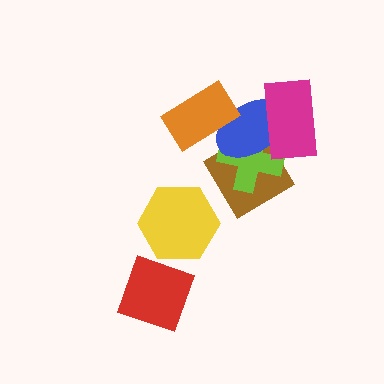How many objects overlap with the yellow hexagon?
1 object overlaps with the yellow hexagon.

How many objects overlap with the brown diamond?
3 objects overlap with the brown diamond.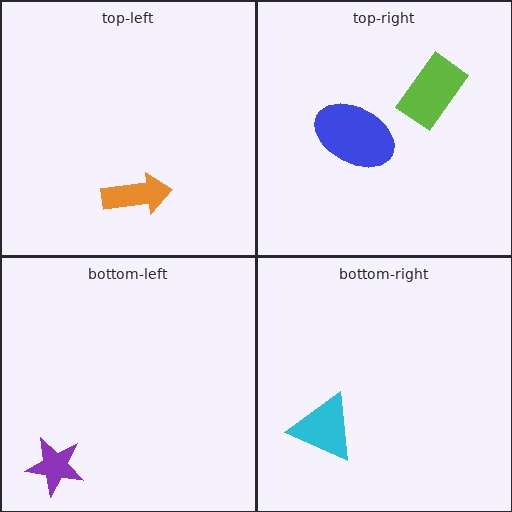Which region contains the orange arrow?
The top-left region.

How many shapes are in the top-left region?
1.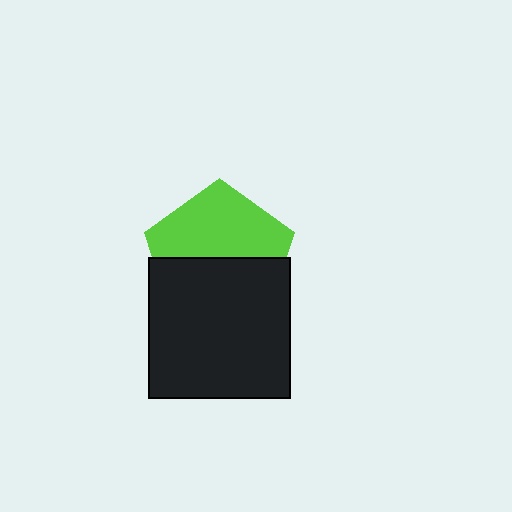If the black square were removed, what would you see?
You would see the complete lime pentagon.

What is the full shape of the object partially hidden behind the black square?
The partially hidden object is a lime pentagon.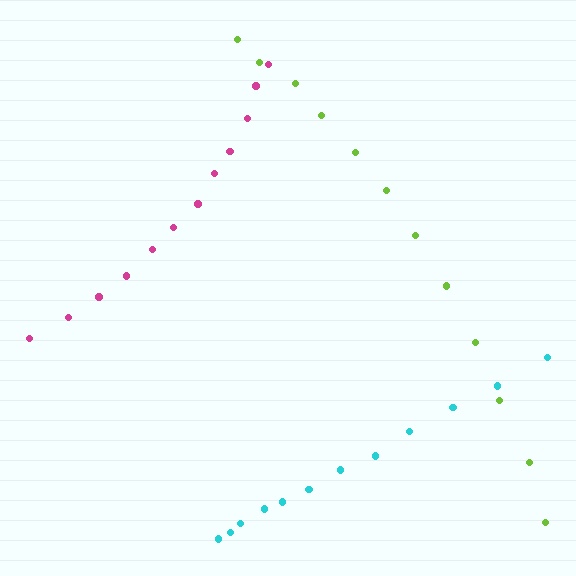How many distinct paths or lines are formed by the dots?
There are 3 distinct paths.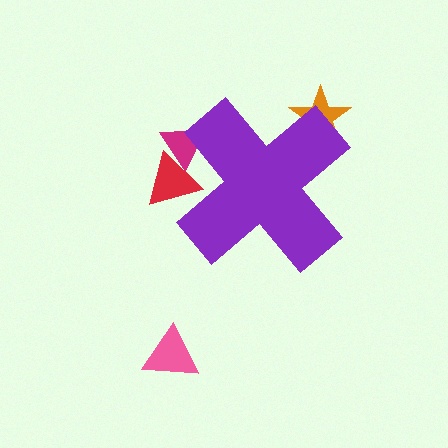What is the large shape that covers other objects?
A purple cross.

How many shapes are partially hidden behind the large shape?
3 shapes are partially hidden.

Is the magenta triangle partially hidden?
Yes, the magenta triangle is partially hidden behind the purple cross.